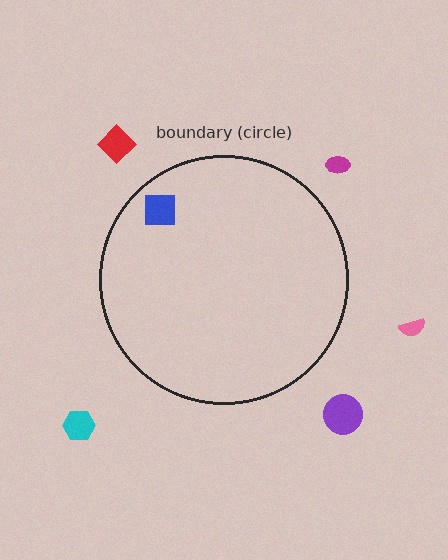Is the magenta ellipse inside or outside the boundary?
Outside.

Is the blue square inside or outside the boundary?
Inside.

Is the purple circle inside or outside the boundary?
Outside.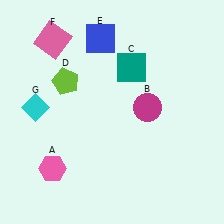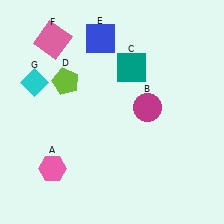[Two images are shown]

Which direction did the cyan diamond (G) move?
The cyan diamond (G) moved up.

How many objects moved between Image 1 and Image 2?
1 object moved between the two images.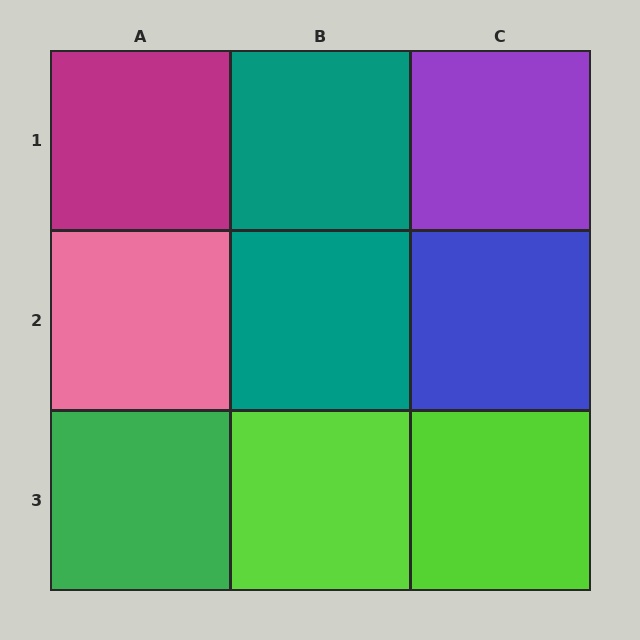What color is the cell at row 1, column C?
Purple.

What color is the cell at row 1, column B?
Teal.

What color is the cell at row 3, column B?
Lime.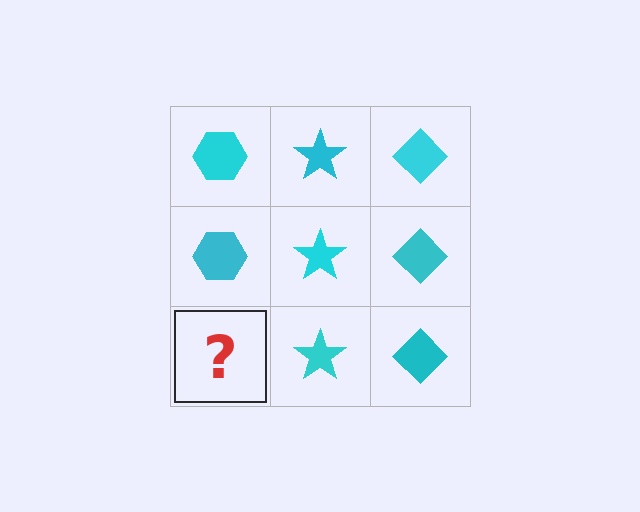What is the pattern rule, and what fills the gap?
The rule is that each column has a consistent shape. The gap should be filled with a cyan hexagon.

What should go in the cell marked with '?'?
The missing cell should contain a cyan hexagon.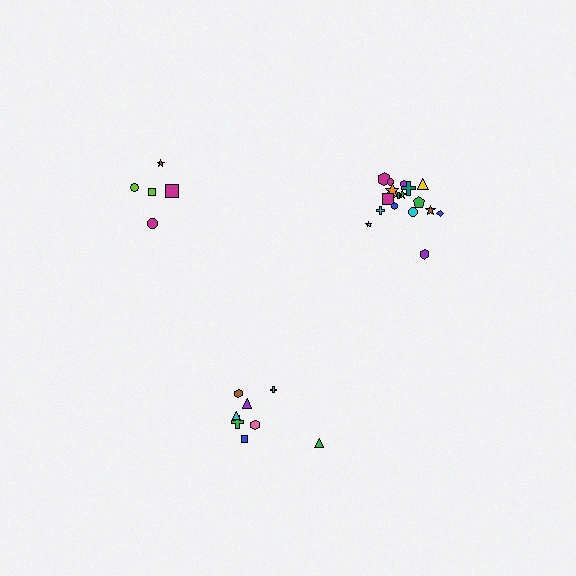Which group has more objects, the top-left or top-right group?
The top-right group.